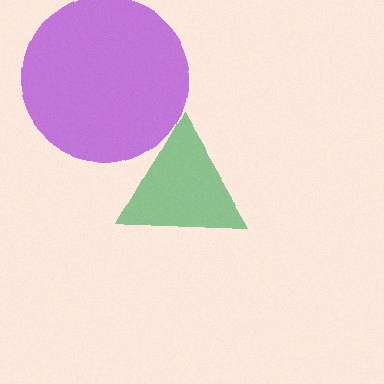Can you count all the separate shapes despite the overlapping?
Yes, there are 2 separate shapes.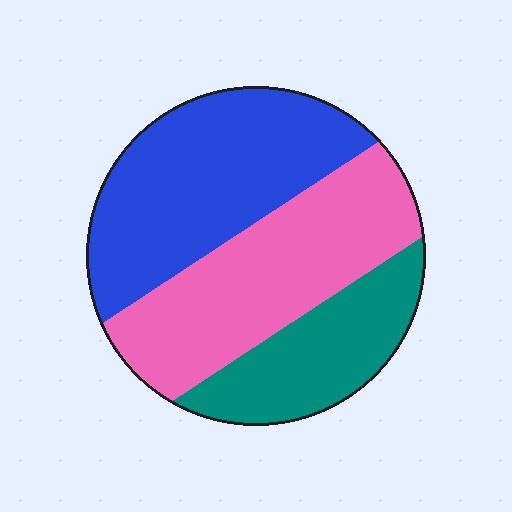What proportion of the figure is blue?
Blue takes up between a third and a half of the figure.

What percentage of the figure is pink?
Pink covers about 40% of the figure.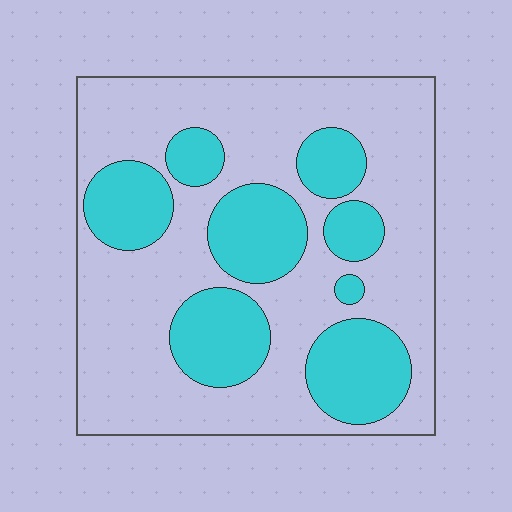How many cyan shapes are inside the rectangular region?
8.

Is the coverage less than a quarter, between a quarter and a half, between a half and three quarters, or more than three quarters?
Between a quarter and a half.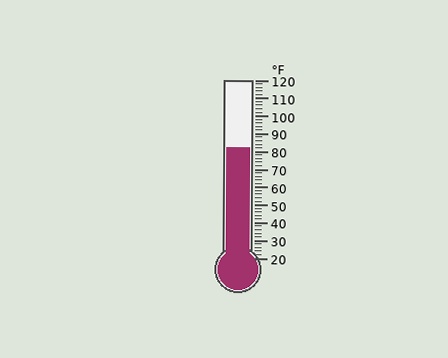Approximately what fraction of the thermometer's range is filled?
The thermometer is filled to approximately 60% of its range.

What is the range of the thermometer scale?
The thermometer scale ranges from 20°F to 120°F.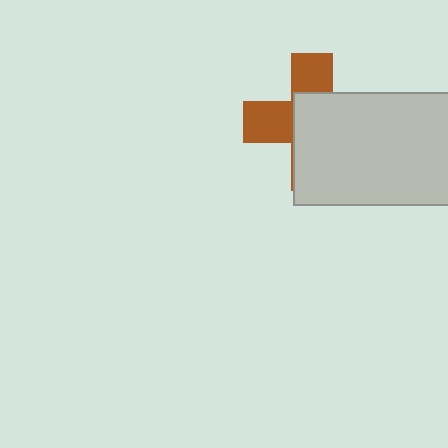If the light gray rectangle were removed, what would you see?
You would see the complete brown cross.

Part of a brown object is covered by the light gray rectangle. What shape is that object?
It is a cross.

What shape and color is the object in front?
The object in front is a light gray rectangle.